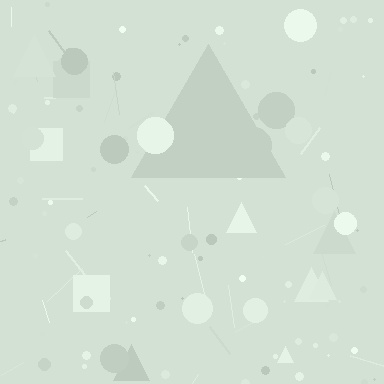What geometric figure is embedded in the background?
A triangle is embedded in the background.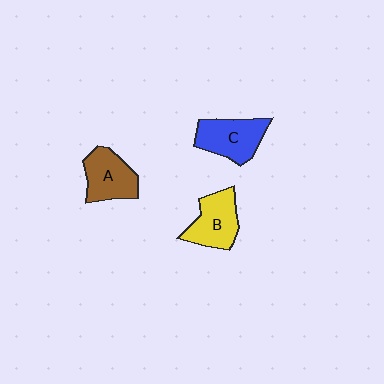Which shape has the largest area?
Shape C (blue).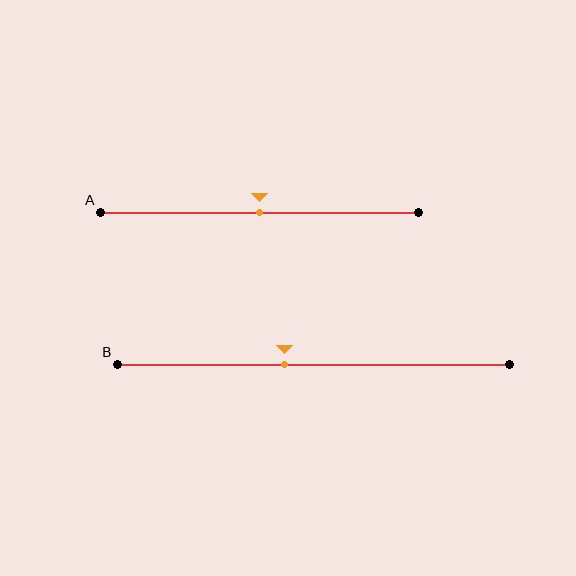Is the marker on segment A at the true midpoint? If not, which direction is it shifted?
Yes, the marker on segment A is at the true midpoint.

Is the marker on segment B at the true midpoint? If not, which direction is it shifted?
No, the marker on segment B is shifted to the left by about 7% of the segment length.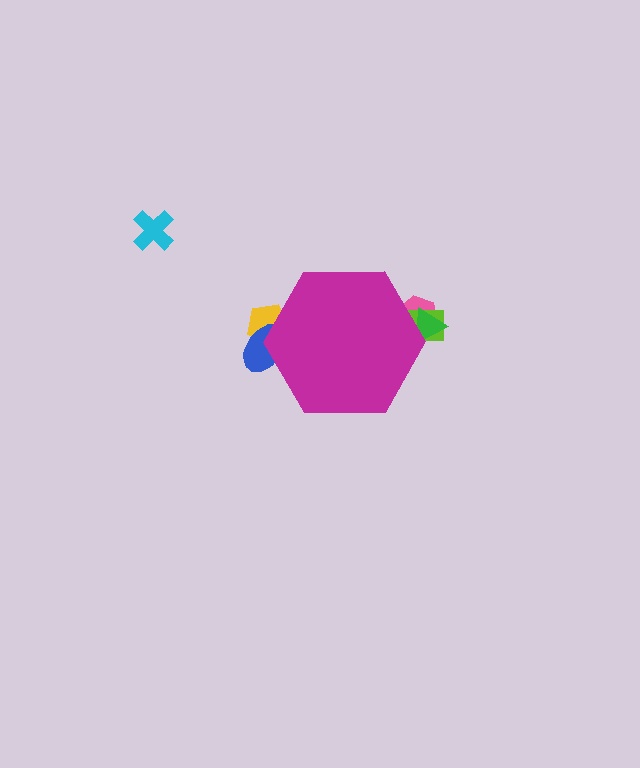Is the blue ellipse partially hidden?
Yes, the blue ellipse is partially hidden behind the magenta hexagon.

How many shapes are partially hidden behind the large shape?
5 shapes are partially hidden.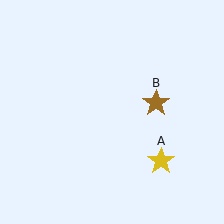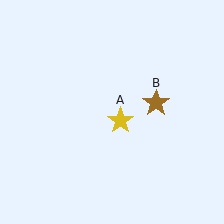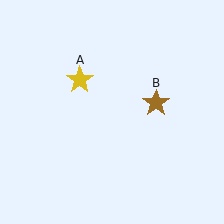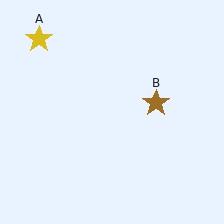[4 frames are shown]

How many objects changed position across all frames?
1 object changed position: yellow star (object A).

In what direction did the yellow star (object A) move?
The yellow star (object A) moved up and to the left.